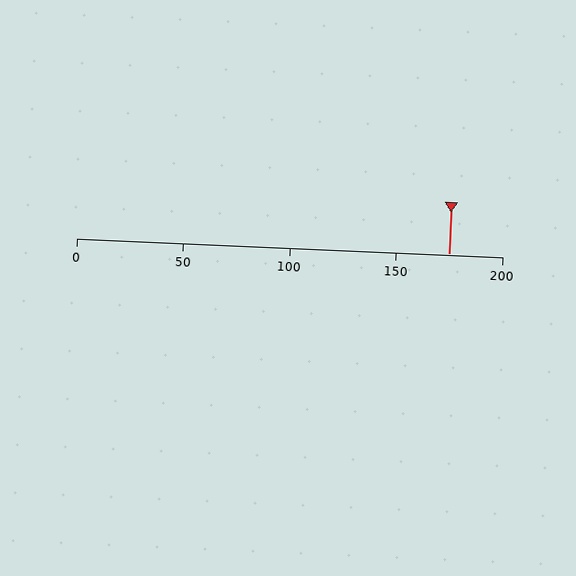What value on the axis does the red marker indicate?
The marker indicates approximately 175.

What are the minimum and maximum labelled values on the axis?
The axis runs from 0 to 200.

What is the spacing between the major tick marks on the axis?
The major ticks are spaced 50 apart.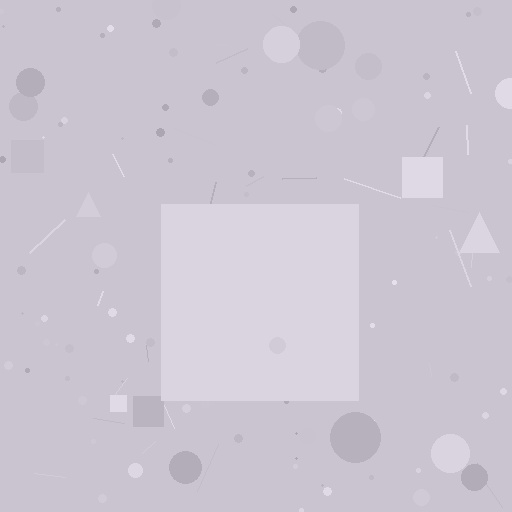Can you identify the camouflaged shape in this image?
The camouflaged shape is a square.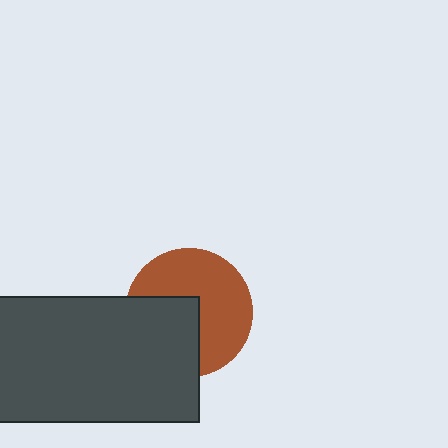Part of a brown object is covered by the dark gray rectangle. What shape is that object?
It is a circle.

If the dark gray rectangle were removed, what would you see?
You would see the complete brown circle.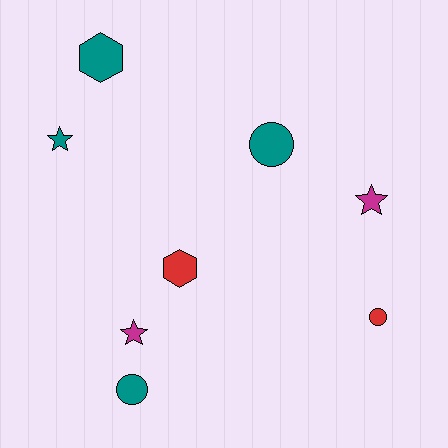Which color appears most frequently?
Teal, with 4 objects.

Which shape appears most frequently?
Circle, with 3 objects.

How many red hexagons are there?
There is 1 red hexagon.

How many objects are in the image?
There are 8 objects.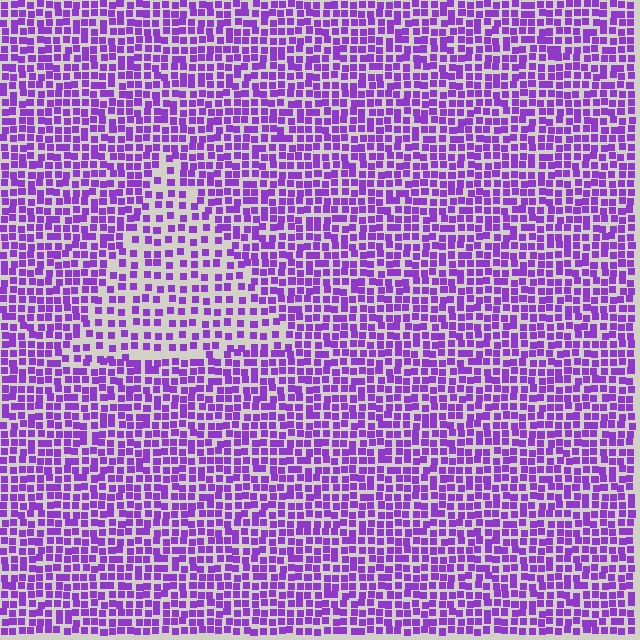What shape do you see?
I see a triangle.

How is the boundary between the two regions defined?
The boundary is defined by a change in element density (approximately 1.7x ratio). All elements are the same color, size, and shape.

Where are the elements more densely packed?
The elements are more densely packed outside the triangle boundary.